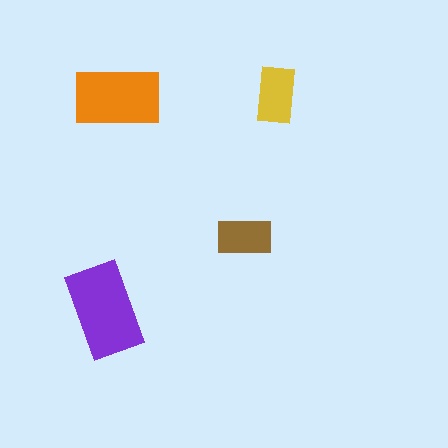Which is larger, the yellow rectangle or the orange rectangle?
The orange one.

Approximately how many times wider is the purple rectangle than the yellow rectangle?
About 1.5 times wider.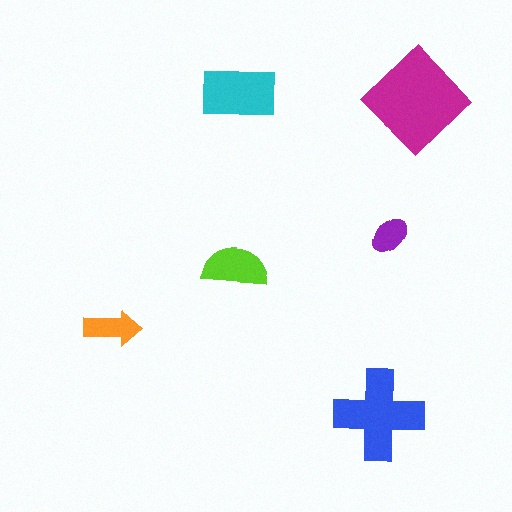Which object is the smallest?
The purple ellipse.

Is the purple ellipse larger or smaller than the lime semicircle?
Smaller.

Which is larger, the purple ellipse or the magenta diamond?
The magenta diamond.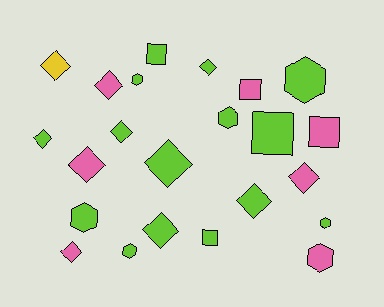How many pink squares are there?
There are 2 pink squares.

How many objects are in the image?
There are 23 objects.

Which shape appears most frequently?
Diamond, with 11 objects.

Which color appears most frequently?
Lime, with 15 objects.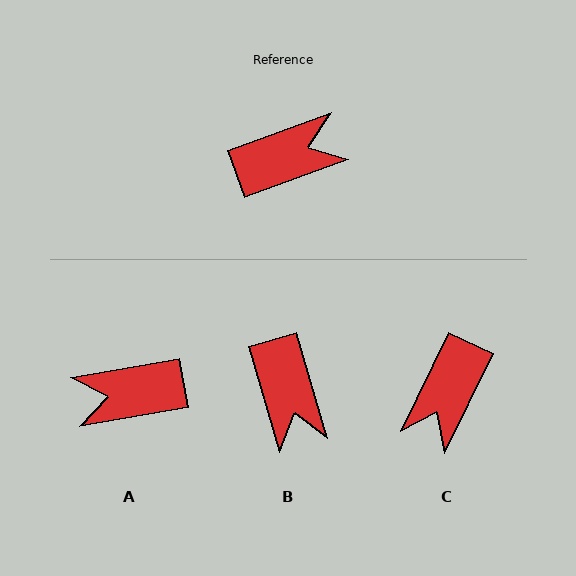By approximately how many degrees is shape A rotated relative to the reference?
Approximately 170 degrees counter-clockwise.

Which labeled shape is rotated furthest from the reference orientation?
A, about 170 degrees away.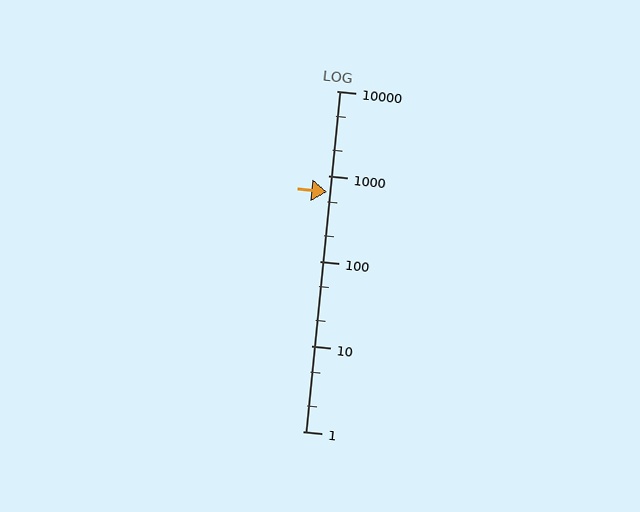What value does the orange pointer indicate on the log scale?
The pointer indicates approximately 650.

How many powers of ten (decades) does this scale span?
The scale spans 4 decades, from 1 to 10000.